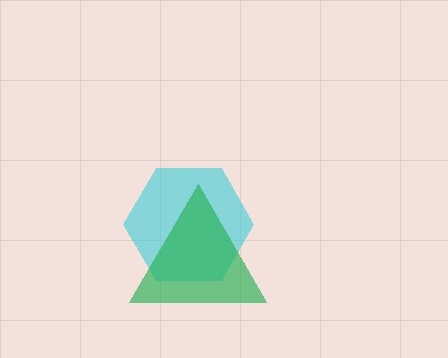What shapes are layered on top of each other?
The layered shapes are: a cyan hexagon, a green triangle.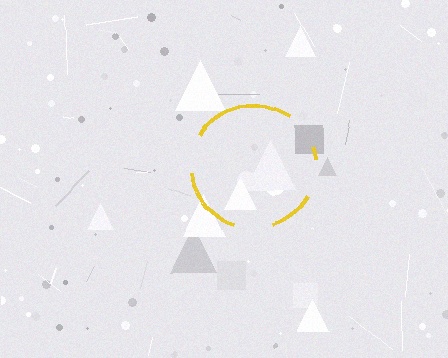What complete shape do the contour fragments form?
The contour fragments form a circle.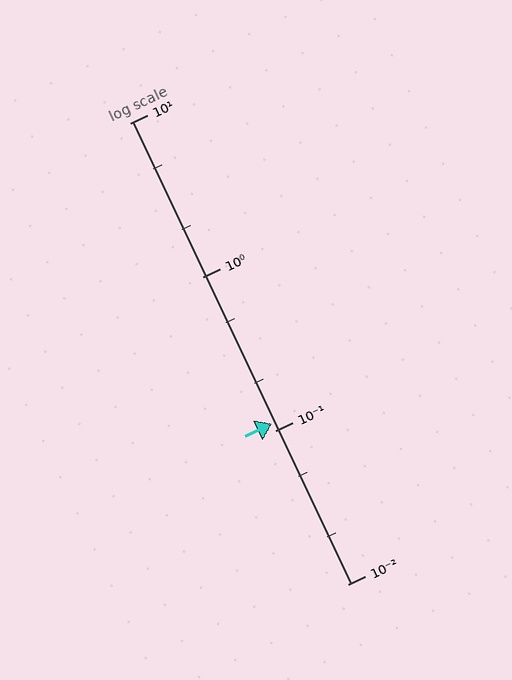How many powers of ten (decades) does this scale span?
The scale spans 3 decades, from 0.01 to 10.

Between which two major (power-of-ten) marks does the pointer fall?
The pointer is between 0.1 and 1.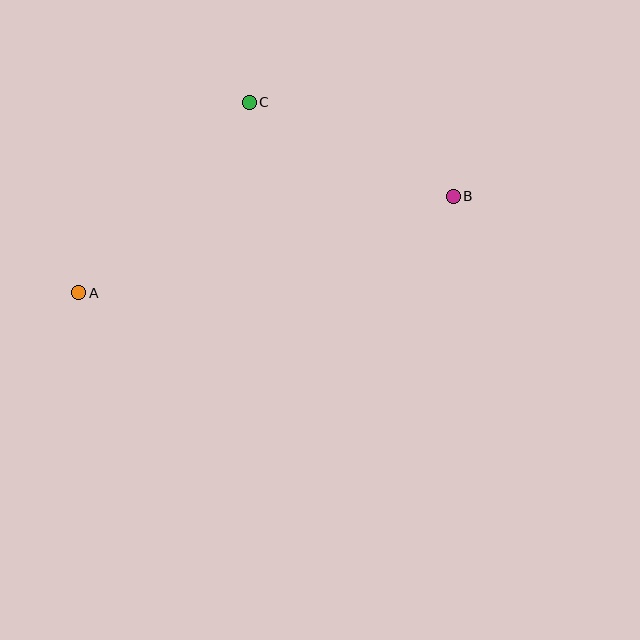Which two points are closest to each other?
Points B and C are closest to each other.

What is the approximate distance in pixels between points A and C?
The distance between A and C is approximately 255 pixels.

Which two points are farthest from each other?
Points A and B are farthest from each other.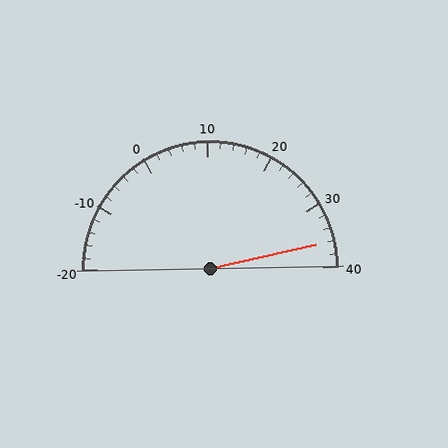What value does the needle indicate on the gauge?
The needle indicates approximately 36.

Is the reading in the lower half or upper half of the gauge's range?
The reading is in the upper half of the range (-20 to 40).